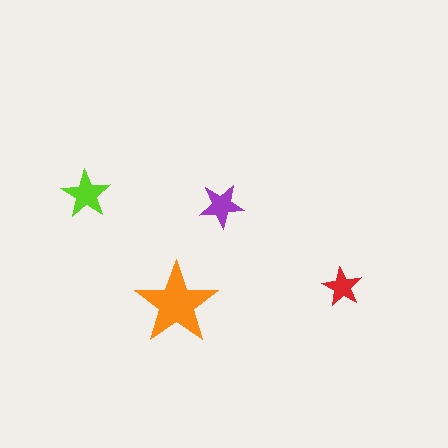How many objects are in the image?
There are 4 objects in the image.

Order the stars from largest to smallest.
the orange one, the lime one, the purple one, the red one.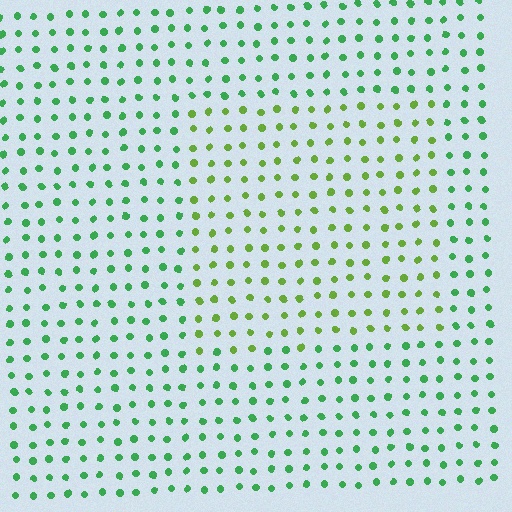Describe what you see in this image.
The image is filled with small green elements in a uniform arrangement. A rectangle-shaped region is visible where the elements are tinted to a slightly different hue, forming a subtle color boundary.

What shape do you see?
I see a rectangle.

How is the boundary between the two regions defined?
The boundary is defined purely by a slight shift in hue (about 37 degrees). Spacing, size, and orientation are identical on both sides.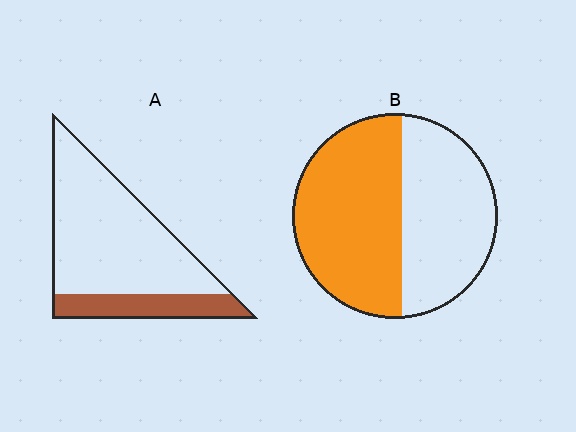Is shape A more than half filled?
No.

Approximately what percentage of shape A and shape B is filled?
A is approximately 25% and B is approximately 55%.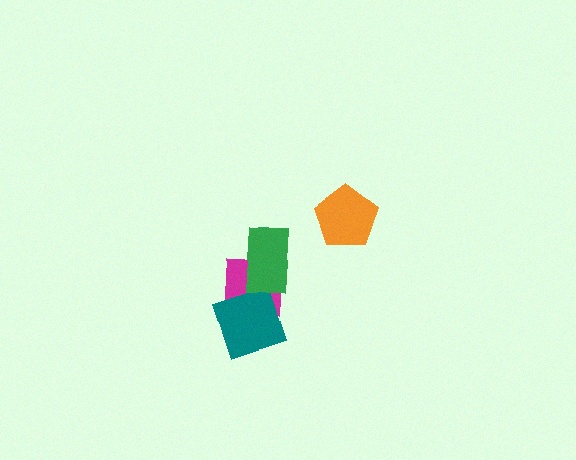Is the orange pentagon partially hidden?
No, no other shape covers it.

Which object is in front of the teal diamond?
The green rectangle is in front of the teal diamond.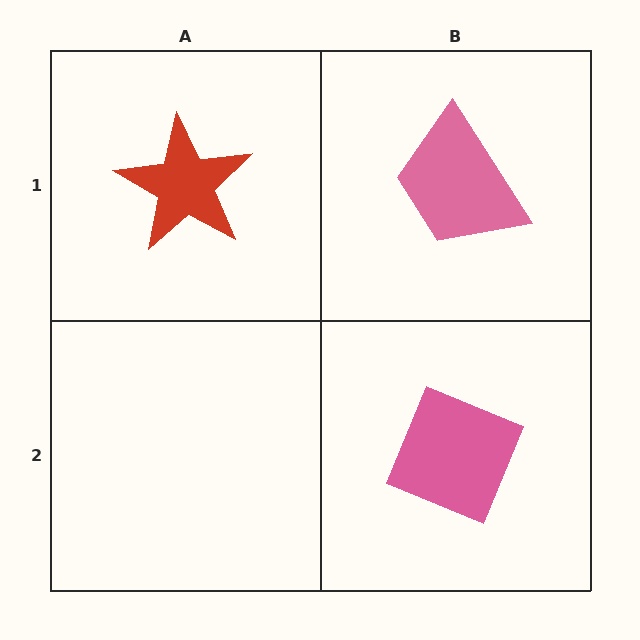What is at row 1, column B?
A pink trapezoid.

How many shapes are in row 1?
2 shapes.